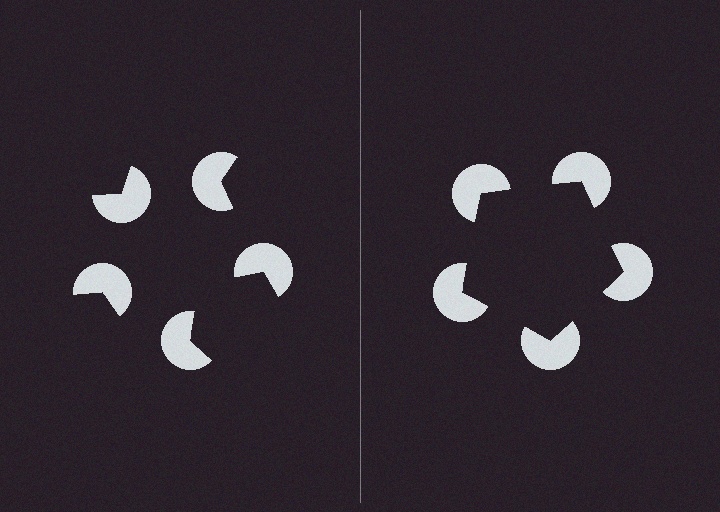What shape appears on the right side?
An illusory pentagon.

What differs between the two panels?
The pac-man discs are positioned identically on both sides; only the wedge orientations differ. On the right they align to a pentagon; on the left they are misaligned.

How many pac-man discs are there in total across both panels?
10 — 5 on each side.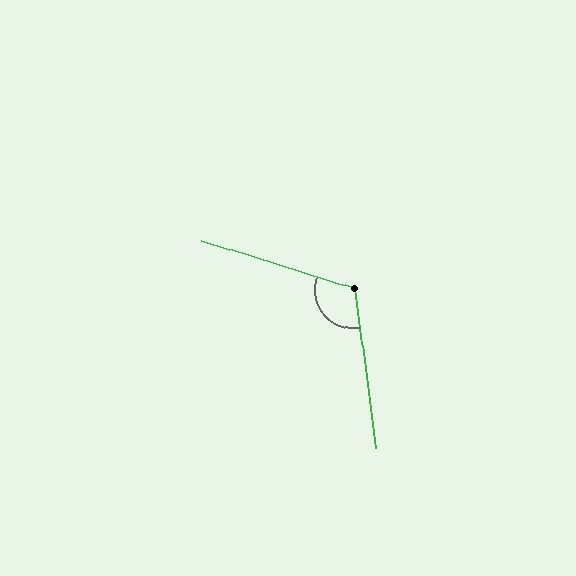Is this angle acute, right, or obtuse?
It is obtuse.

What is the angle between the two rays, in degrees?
Approximately 115 degrees.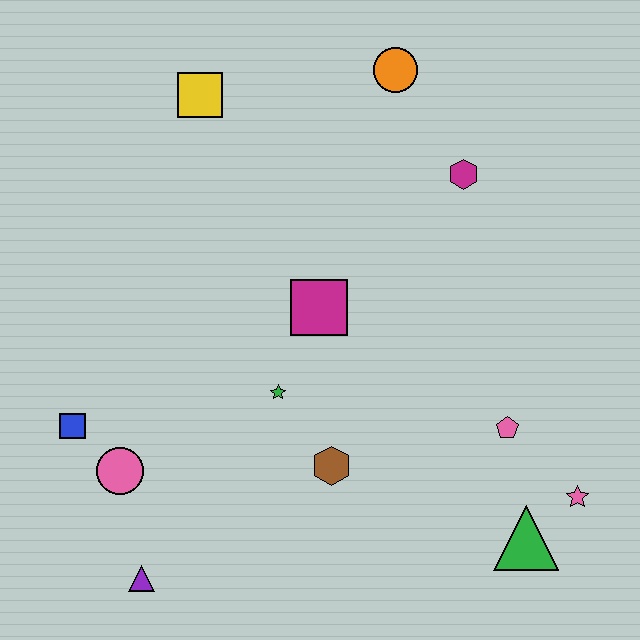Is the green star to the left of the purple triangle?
No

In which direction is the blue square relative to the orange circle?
The blue square is below the orange circle.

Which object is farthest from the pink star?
The yellow square is farthest from the pink star.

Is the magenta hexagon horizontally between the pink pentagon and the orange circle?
Yes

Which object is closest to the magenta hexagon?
The orange circle is closest to the magenta hexagon.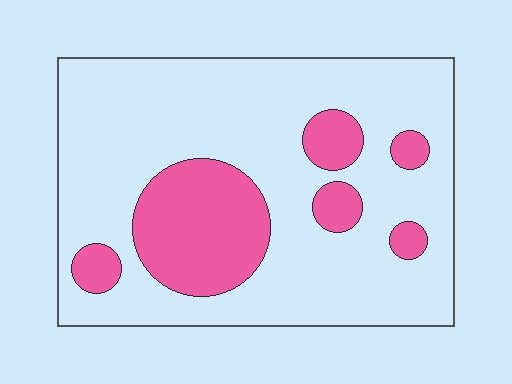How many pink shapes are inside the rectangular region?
6.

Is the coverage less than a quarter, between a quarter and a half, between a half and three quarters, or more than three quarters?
Less than a quarter.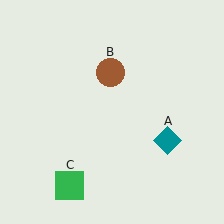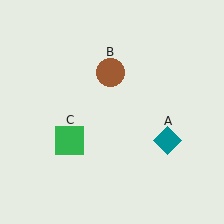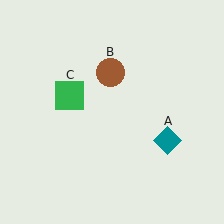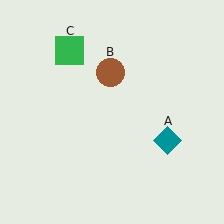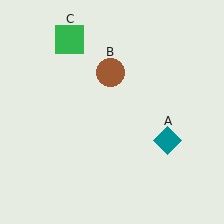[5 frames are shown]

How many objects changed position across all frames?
1 object changed position: green square (object C).